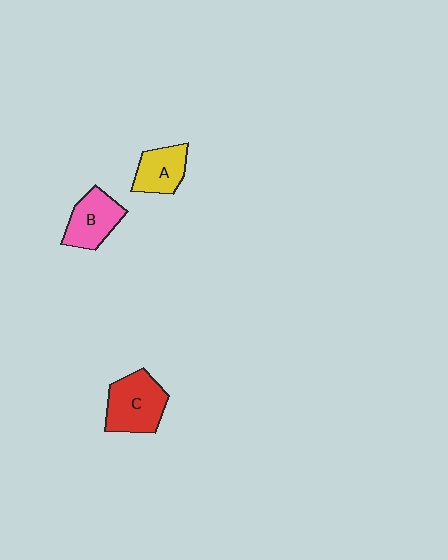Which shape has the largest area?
Shape C (red).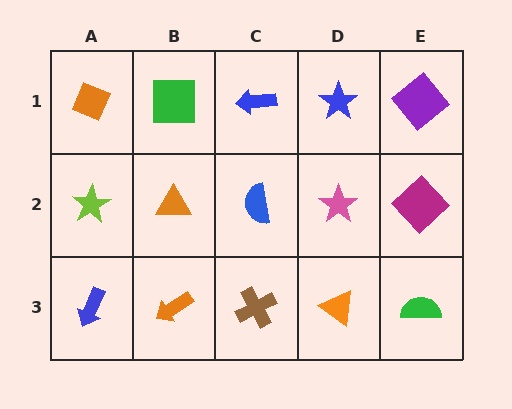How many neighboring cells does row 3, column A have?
2.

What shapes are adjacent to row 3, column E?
A magenta diamond (row 2, column E), an orange triangle (row 3, column D).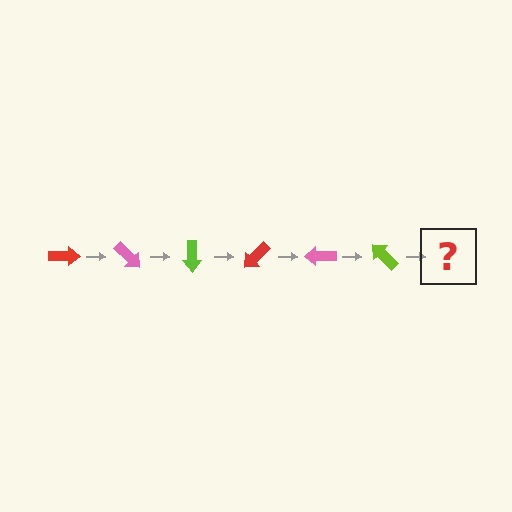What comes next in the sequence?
The next element should be a red arrow, rotated 270 degrees from the start.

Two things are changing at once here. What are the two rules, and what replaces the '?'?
The two rules are that it rotates 45 degrees each step and the color cycles through red, pink, and lime. The '?' should be a red arrow, rotated 270 degrees from the start.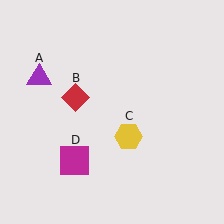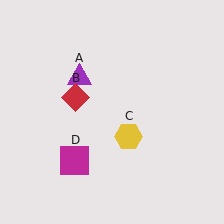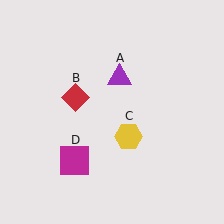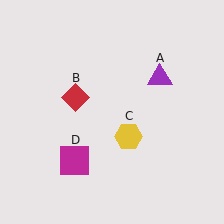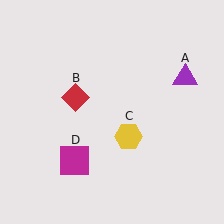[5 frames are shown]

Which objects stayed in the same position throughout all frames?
Red diamond (object B) and yellow hexagon (object C) and magenta square (object D) remained stationary.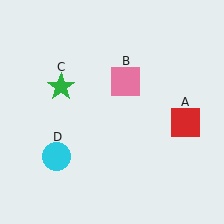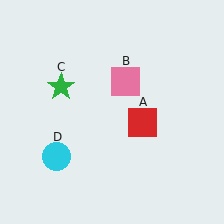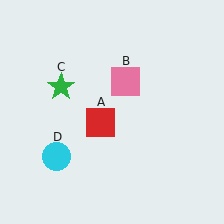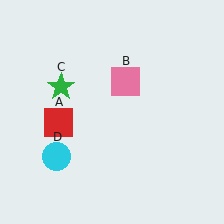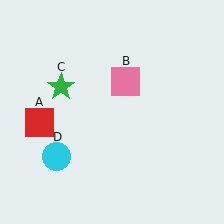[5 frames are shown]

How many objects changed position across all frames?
1 object changed position: red square (object A).